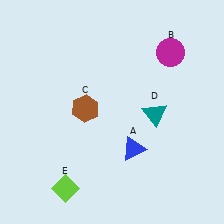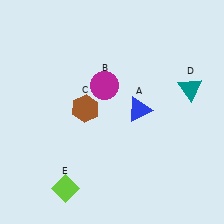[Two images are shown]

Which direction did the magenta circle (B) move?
The magenta circle (B) moved left.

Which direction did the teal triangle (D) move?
The teal triangle (D) moved right.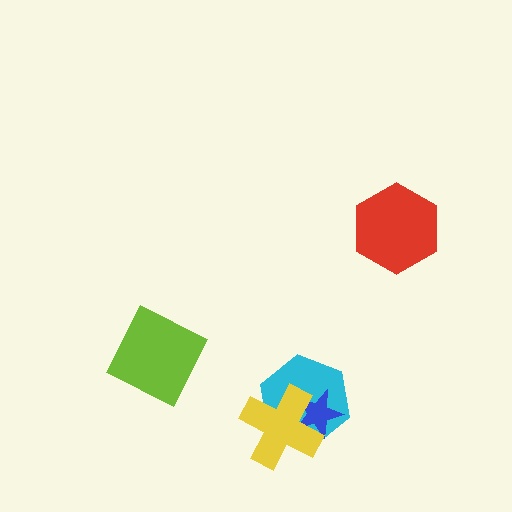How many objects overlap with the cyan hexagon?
2 objects overlap with the cyan hexagon.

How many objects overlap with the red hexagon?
0 objects overlap with the red hexagon.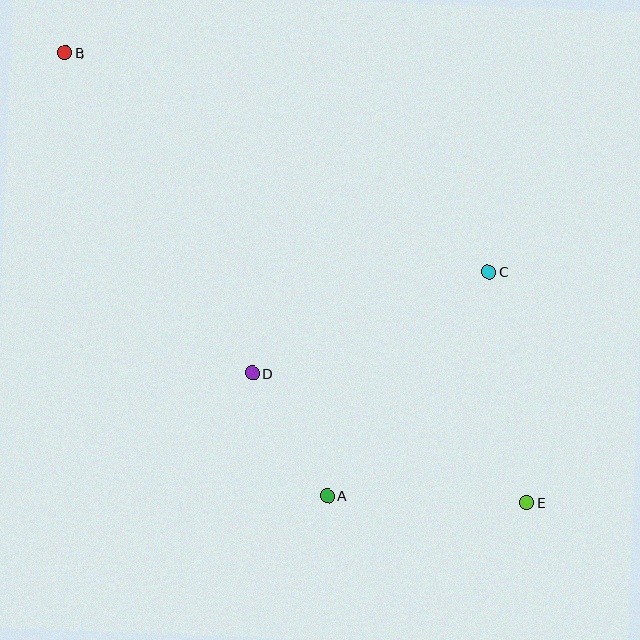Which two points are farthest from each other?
Points B and E are farthest from each other.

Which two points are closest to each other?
Points A and D are closest to each other.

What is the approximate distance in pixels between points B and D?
The distance between B and D is approximately 372 pixels.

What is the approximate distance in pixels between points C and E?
The distance between C and E is approximately 233 pixels.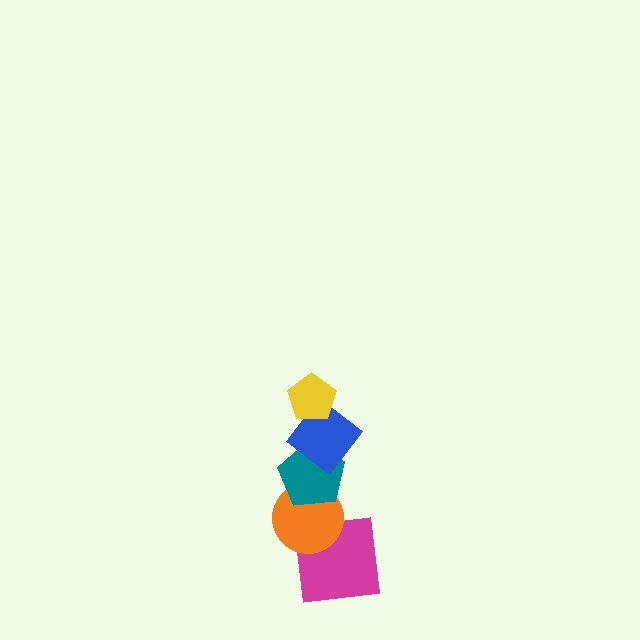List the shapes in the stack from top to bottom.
From top to bottom: the yellow pentagon, the blue diamond, the teal pentagon, the orange circle, the magenta square.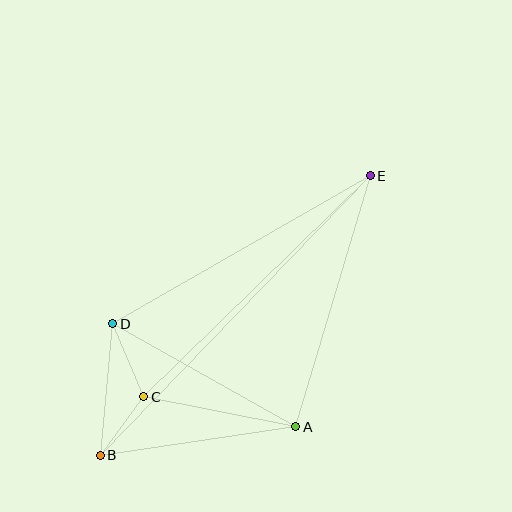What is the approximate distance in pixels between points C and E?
The distance between C and E is approximately 317 pixels.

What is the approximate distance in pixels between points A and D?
The distance between A and D is approximately 210 pixels.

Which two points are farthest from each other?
Points B and E are farthest from each other.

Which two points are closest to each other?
Points B and C are closest to each other.